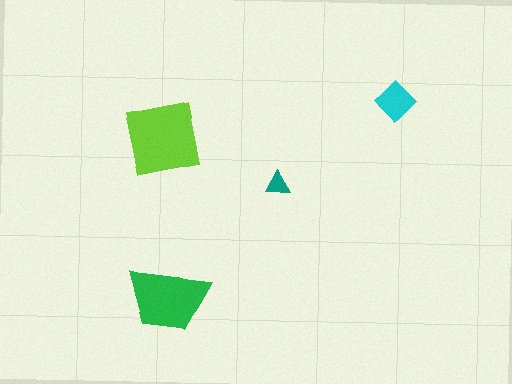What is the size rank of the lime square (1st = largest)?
1st.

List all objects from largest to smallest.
The lime square, the green trapezoid, the cyan diamond, the teal triangle.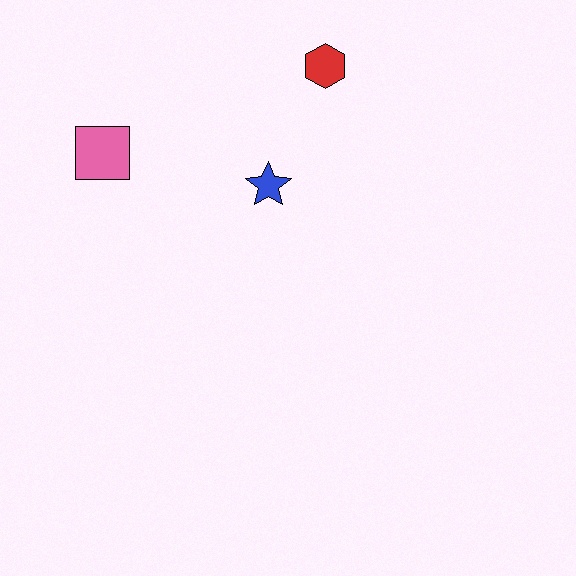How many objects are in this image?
There are 3 objects.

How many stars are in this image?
There is 1 star.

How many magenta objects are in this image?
There are no magenta objects.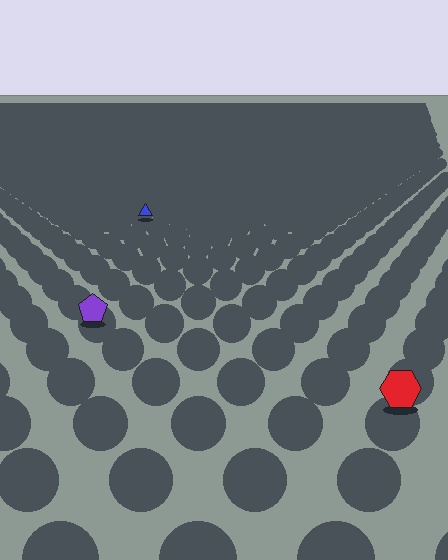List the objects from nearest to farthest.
From nearest to farthest: the red hexagon, the purple pentagon, the blue triangle.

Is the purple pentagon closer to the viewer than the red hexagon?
No. The red hexagon is closer — you can tell from the texture gradient: the ground texture is coarser near it.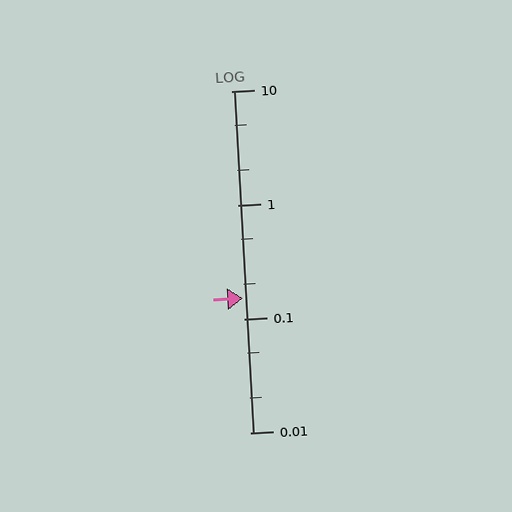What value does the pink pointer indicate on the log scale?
The pointer indicates approximately 0.15.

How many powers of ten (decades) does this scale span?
The scale spans 3 decades, from 0.01 to 10.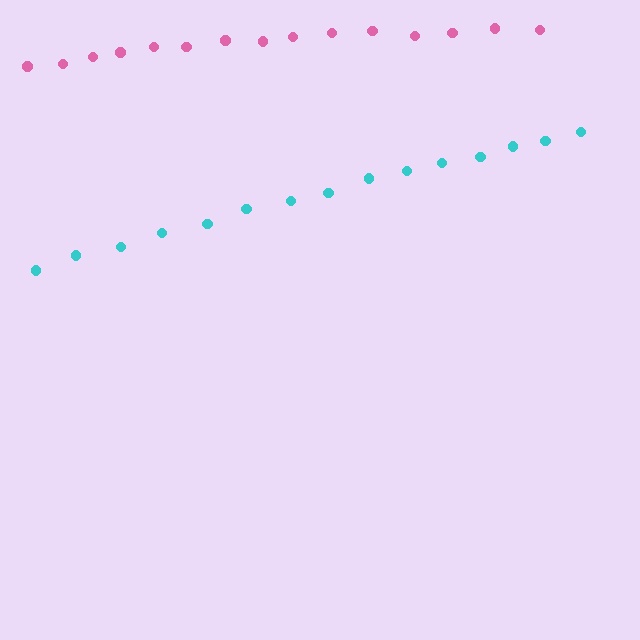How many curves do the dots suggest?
There are 2 distinct paths.